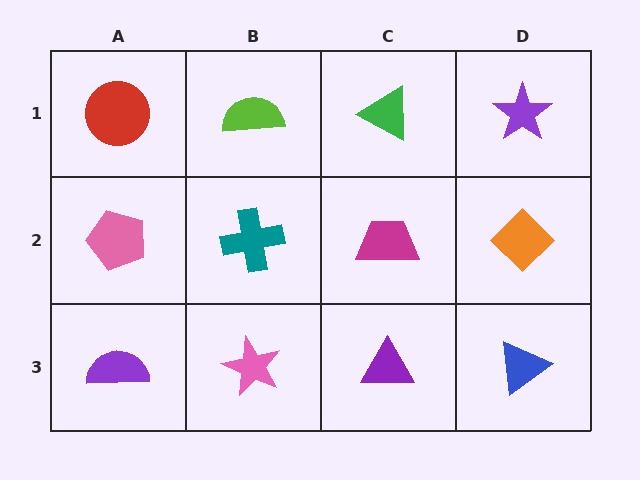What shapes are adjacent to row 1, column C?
A magenta trapezoid (row 2, column C), a lime semicircle (row 1, column B), a purple star (row 1, column D).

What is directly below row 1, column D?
An orange diamond.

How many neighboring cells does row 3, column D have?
2.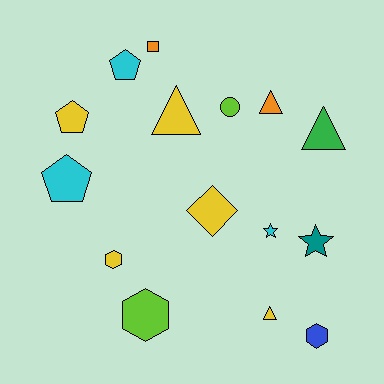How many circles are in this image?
There is 1 circle.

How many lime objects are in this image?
There are 2 lime objects.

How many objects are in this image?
There are 15 objects.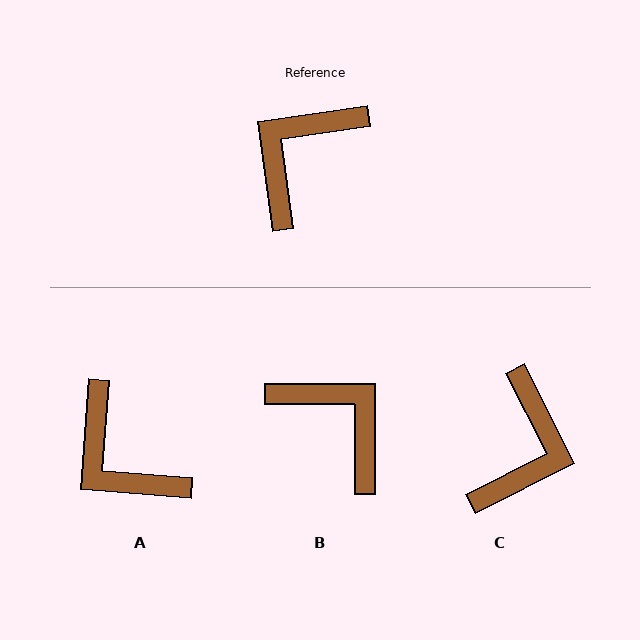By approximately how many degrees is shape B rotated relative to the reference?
Approximately 98 degrees clockwise.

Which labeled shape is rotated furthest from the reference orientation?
C, about 161 degrees away.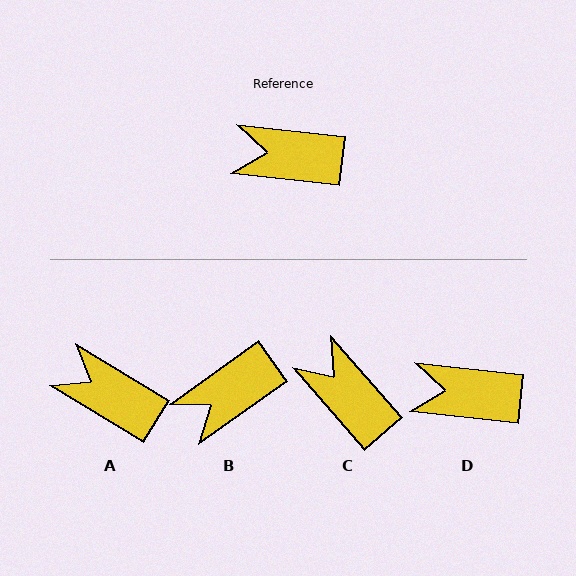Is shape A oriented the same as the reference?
No, it is off by about 25 degrees.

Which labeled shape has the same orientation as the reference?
D.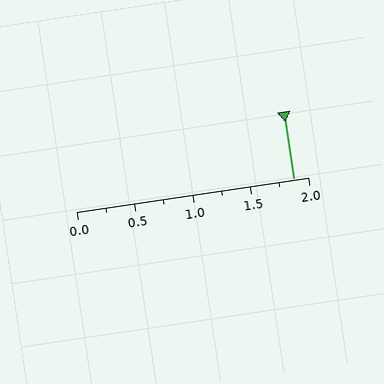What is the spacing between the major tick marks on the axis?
The major ticks are spaced 0.5 apart.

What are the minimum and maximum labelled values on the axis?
The axis runs from 0.0 to 2.0.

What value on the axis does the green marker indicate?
The marker indicates approximately 1.88.